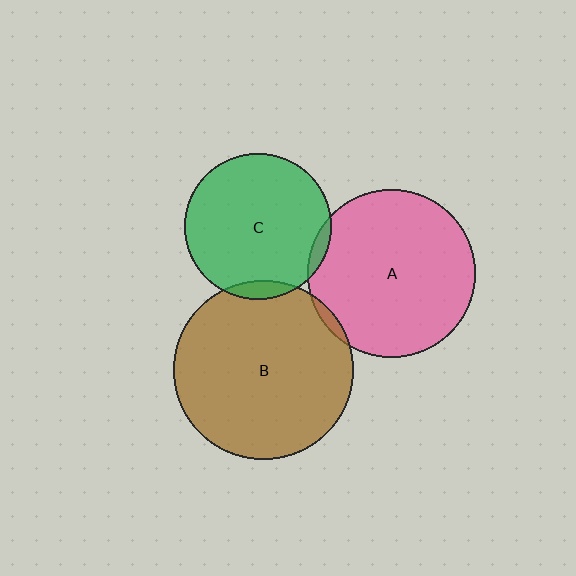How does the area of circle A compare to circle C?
Approximately 1.3 times.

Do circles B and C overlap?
Yes.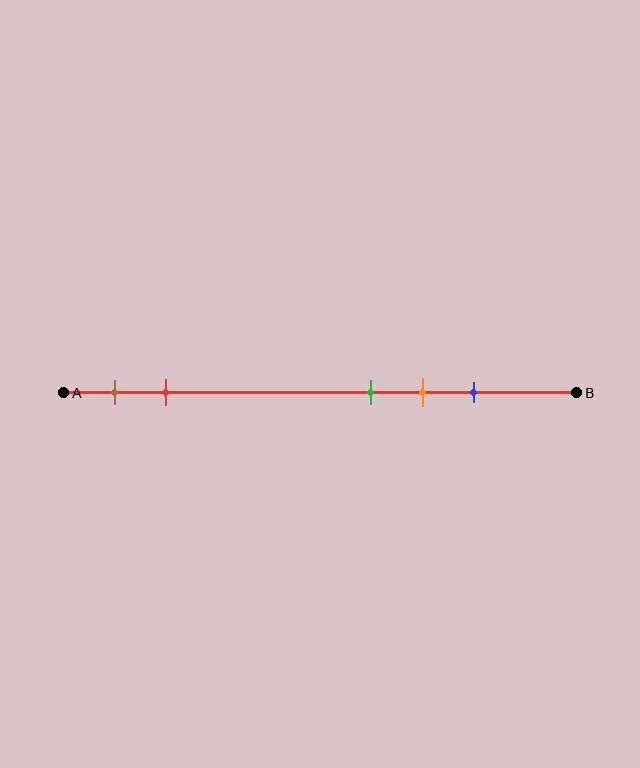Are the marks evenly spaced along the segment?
No, the marks are not evenly spaced.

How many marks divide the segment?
There are 5 marks dividing the segment.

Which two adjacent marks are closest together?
The green and orange marks are the closest adjacent pair.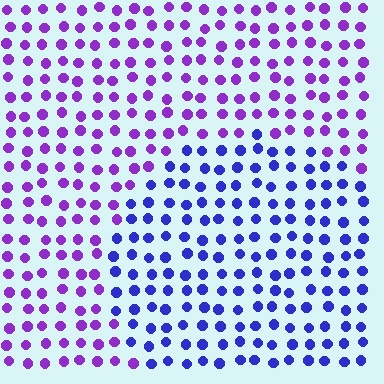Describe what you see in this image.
The image is filled with small purple elements in a uniform arrangement. A circle-shaped region is visible where the elements are tinted to a slightly different hue, forming a subtle color boundary.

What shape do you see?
I see a circle.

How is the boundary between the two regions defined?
The boundary is defined purely by a slight shift in hue (about 39 degrees). Spacing, size, and orientation are identical on both sides.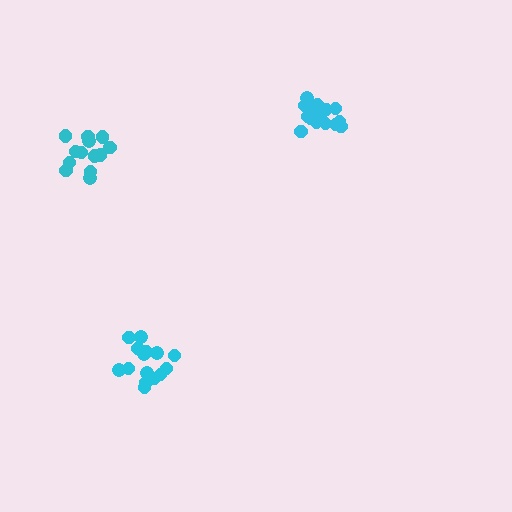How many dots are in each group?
Group 1: 15 dots, Group 2: 17 dots, Group 3: 13 dots (45 total).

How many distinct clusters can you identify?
There are 3 distinct clusters.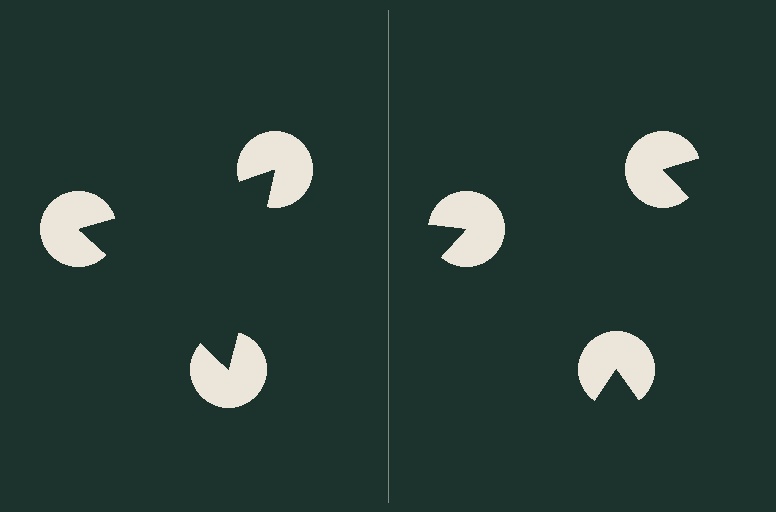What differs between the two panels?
The pac-man discs are positioned identically on both sides; only the wedge orientations differ. On the left they align to a triangle; on the right they are misaligned.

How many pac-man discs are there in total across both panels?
6 — 3 on each side.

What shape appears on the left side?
An illusory triangle.